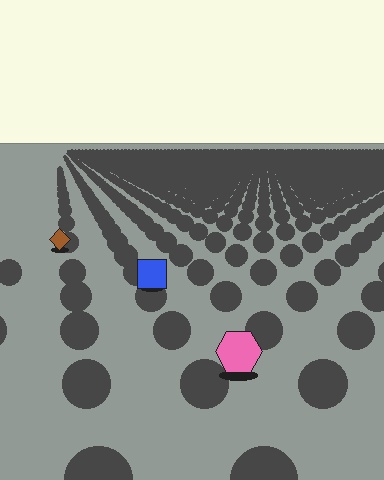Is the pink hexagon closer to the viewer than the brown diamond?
Yes. The pink hexagon is closer — you can tell from the texture gradient: the ground texture is coarser near it.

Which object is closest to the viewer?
The pink hexagon is closest. The texture marks near it are larger and more spread out.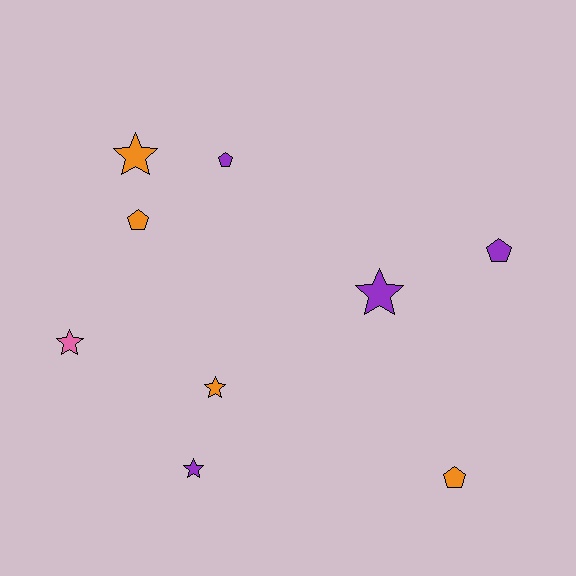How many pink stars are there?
There is 1 pink star.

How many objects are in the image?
There are 9 objects.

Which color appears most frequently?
Purple, with 4 objects.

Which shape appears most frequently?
Star, with 5 objects.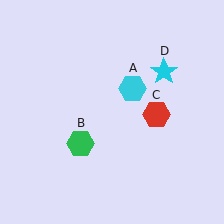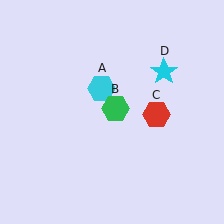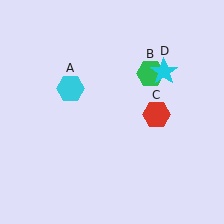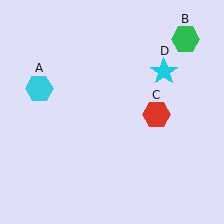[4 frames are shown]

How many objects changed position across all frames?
2 objects changed position: cyan hexagon (object A), green hexagon (object B).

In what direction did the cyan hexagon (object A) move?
The cyan hexagon (object A) moved left.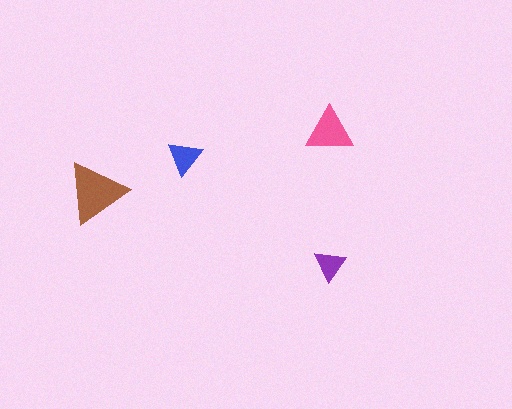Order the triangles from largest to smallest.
the brown one, the pink one, the blue one, the purple one.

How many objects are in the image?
There are 4 objects in the image.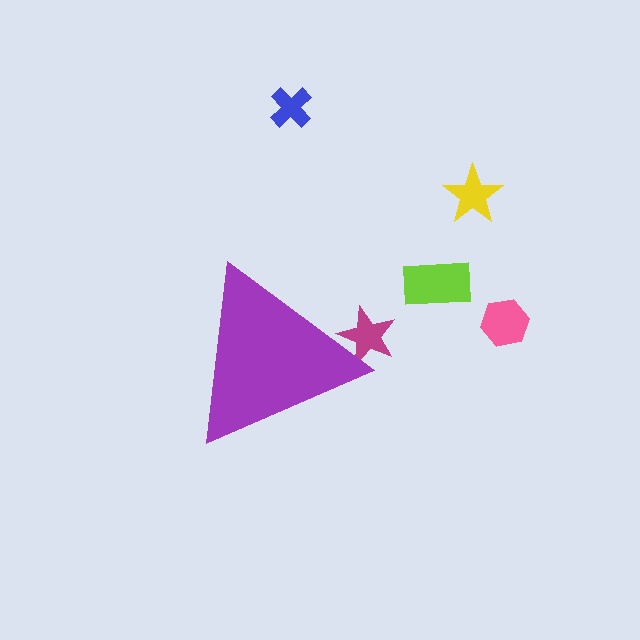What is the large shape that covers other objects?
A purple triangle.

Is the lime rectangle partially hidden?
No, the lime rectangle is fully visible.